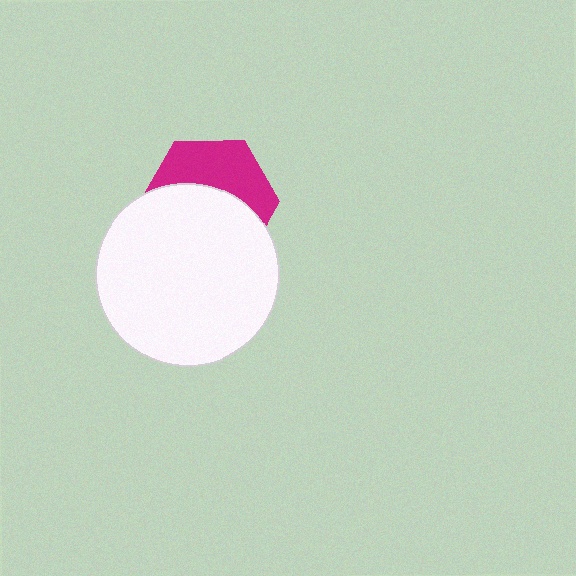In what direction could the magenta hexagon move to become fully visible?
The magenta hexagon could move up. That would shift it out from behind the white circle entirely.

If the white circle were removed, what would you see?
You would see the complete magenta hexagon.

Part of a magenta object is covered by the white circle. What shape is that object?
It is a hexagon.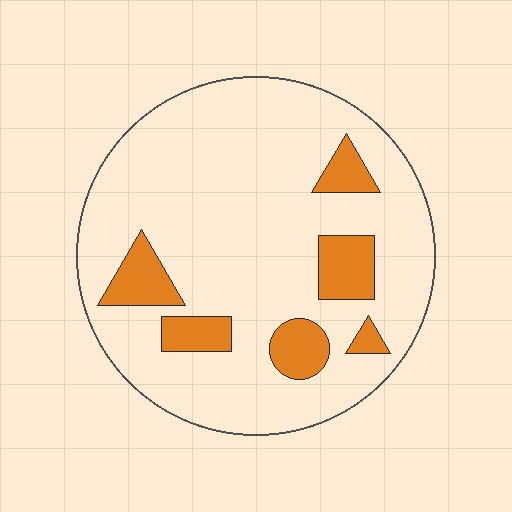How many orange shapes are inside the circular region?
6.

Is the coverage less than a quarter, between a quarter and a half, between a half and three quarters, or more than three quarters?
Less than a quarter.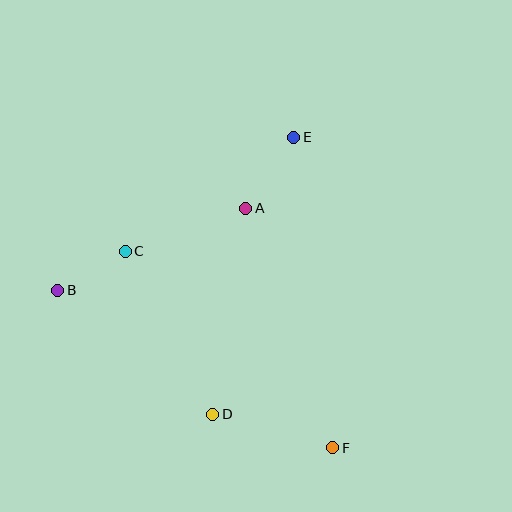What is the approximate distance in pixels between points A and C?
The distance between A and C is approximately 128 pixels.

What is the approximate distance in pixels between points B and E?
The distance between B and E is approximately 281 pixels.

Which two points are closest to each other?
Points B and C are closest to each other.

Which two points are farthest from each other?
Points B and F are farthest from each other.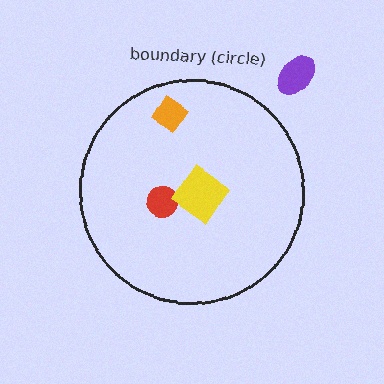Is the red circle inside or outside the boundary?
Inside.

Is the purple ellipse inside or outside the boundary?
Outside.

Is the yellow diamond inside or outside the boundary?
Inside.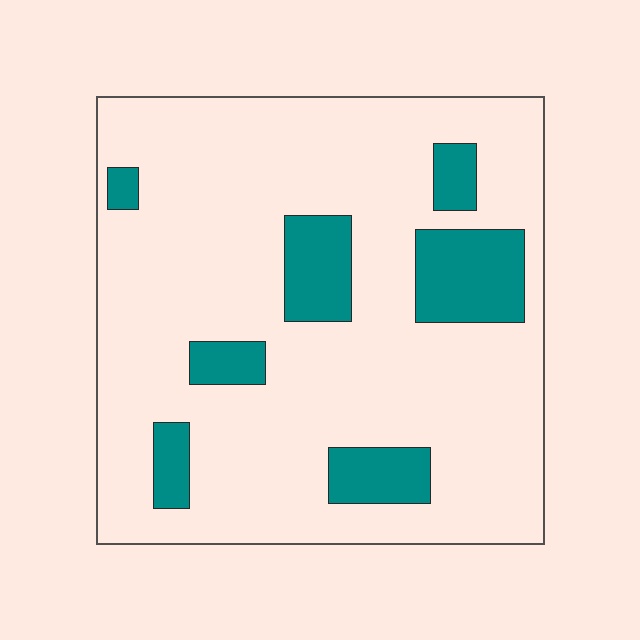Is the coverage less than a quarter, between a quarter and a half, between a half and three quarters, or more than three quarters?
Less than a quarter.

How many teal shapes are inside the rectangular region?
7.